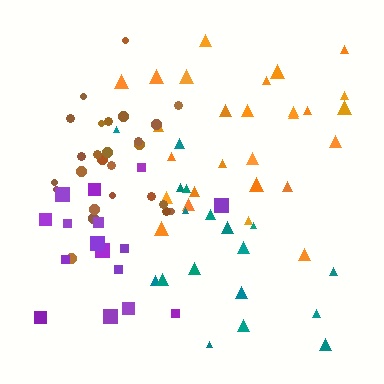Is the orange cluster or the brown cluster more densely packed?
Brown.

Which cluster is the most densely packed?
Brown.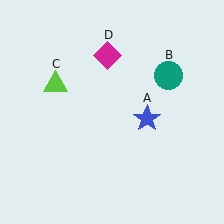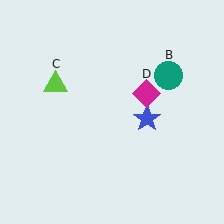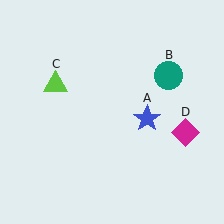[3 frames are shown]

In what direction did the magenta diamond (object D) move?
The magenta diamond (object D) moved down and to the right.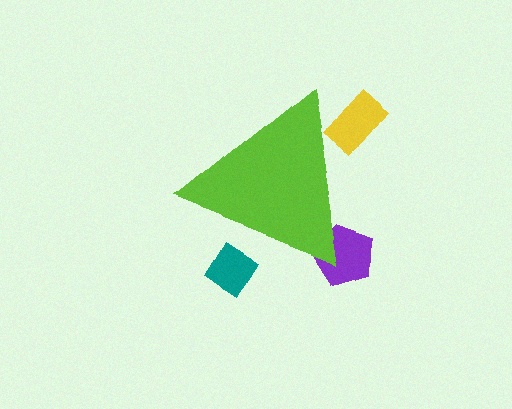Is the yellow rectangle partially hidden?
Yes, the yellow rectangle is partially hidden behind the lime triangle.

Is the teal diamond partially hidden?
Yes, the teal diamond is partially hidden behind the lime triangle.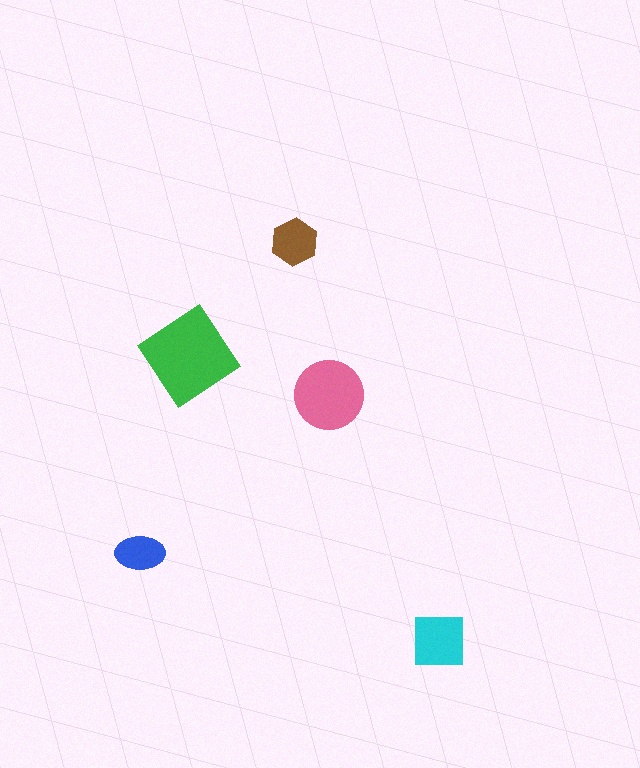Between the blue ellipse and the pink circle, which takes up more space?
The pink circle.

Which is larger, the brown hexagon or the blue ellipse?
The brown hexagon.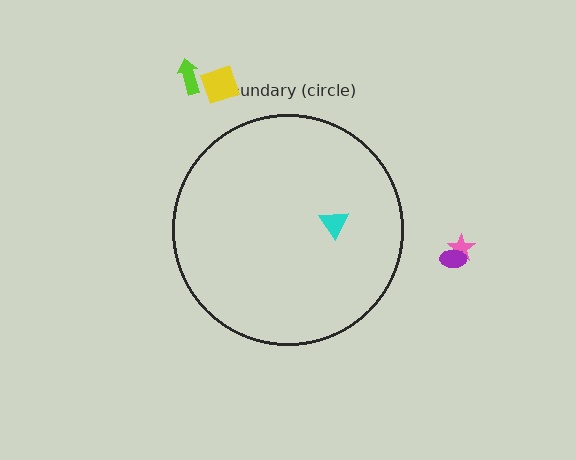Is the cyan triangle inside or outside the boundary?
Inside.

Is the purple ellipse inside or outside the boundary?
Outside.